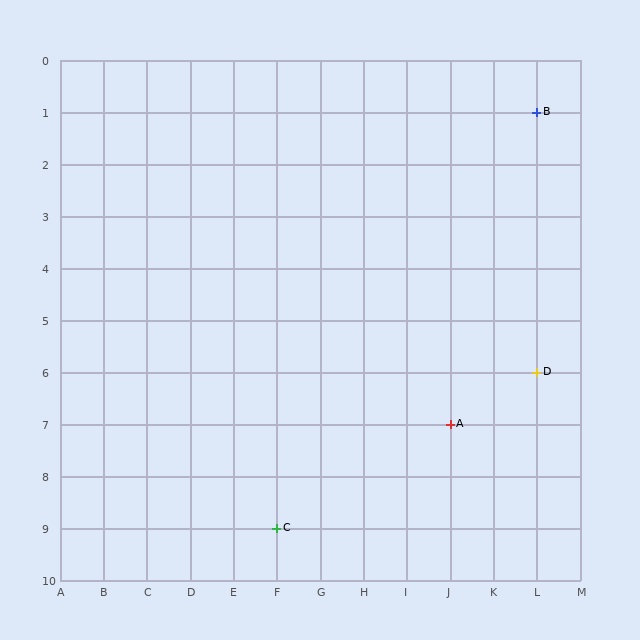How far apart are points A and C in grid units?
Points A and C are 4 columns and 2 rows apart (about 4.5 grid units diagonally).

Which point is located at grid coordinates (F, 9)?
Point C is at (F, 9).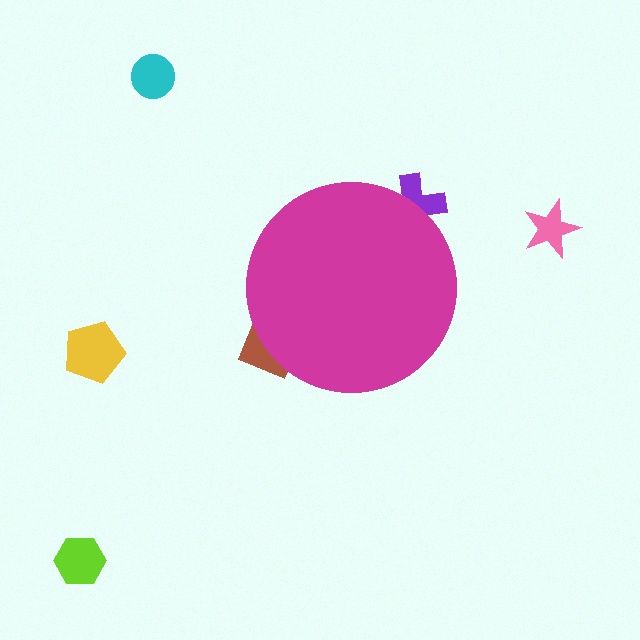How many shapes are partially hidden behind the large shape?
2 shapes are partially hidden.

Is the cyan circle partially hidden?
No, the cyan circle is fully visible.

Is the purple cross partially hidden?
Yes, the purple cross is partially hidden behind the magenta circle.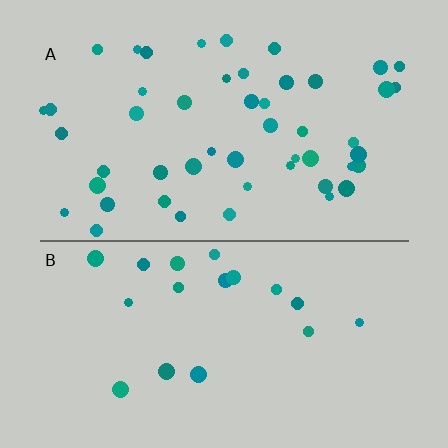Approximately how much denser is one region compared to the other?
Approximately 2.7× — region A over region B.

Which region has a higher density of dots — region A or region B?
A (the top).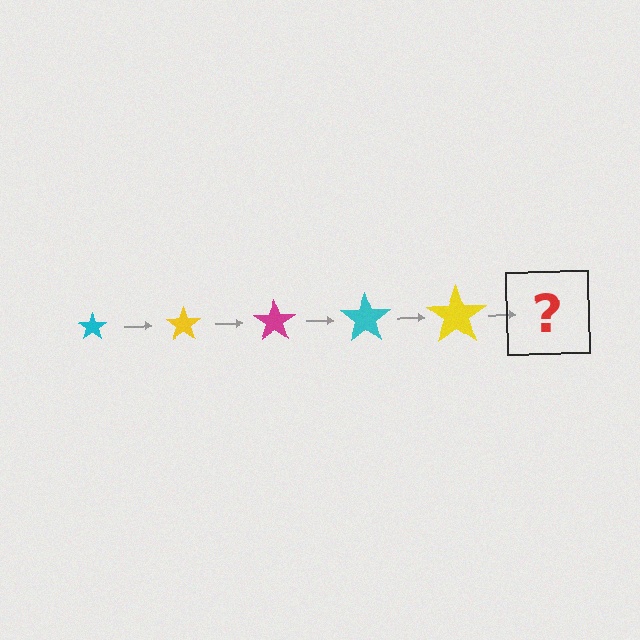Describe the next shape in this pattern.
It should be a magenta star, larger than the previous one.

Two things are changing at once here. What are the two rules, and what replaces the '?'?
The two rules are that the star grows larger each step and the color cycles through cyan, yellow, and magenta. The '?' should be a magenta star, larger than the previous one.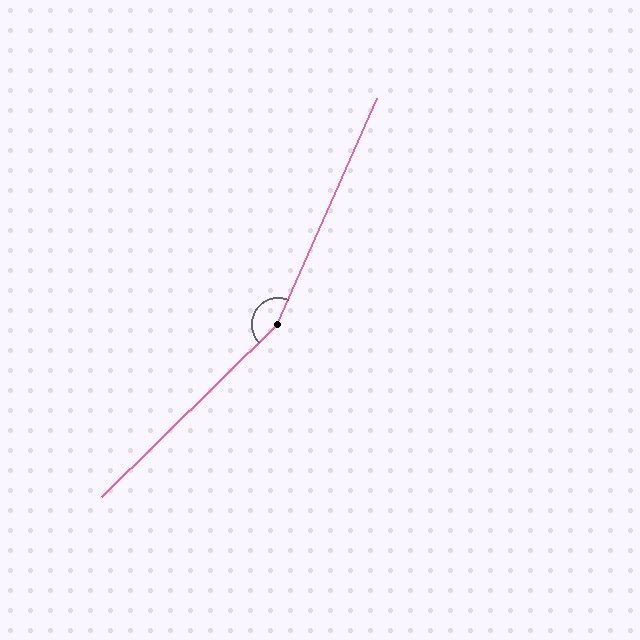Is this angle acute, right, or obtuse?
It is obtuse.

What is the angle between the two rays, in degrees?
Approximately 158 degrees.